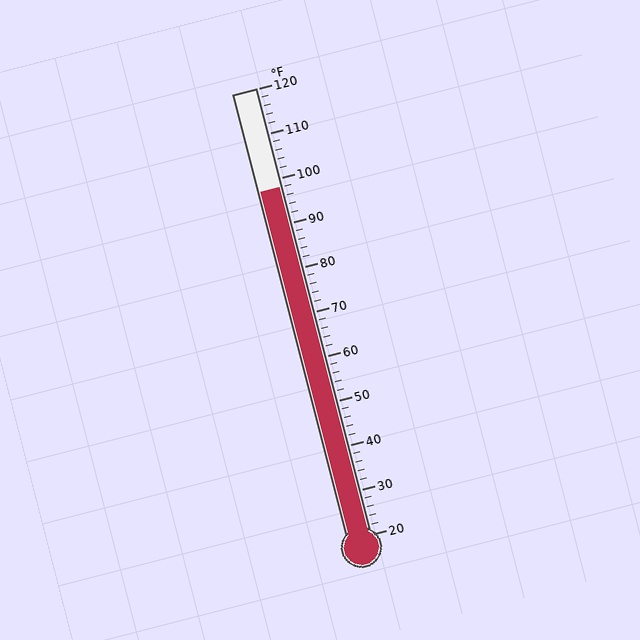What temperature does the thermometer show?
The thermometer shows approximately 98°F.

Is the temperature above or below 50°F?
The temperature is above 50°F.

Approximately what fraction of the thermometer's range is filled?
The thermometer is filled to approximately 80% of its range.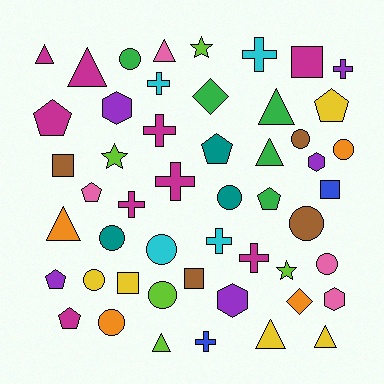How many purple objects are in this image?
There are 5 purple objects.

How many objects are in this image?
There are 50 objects.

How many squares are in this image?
There are 5 squares.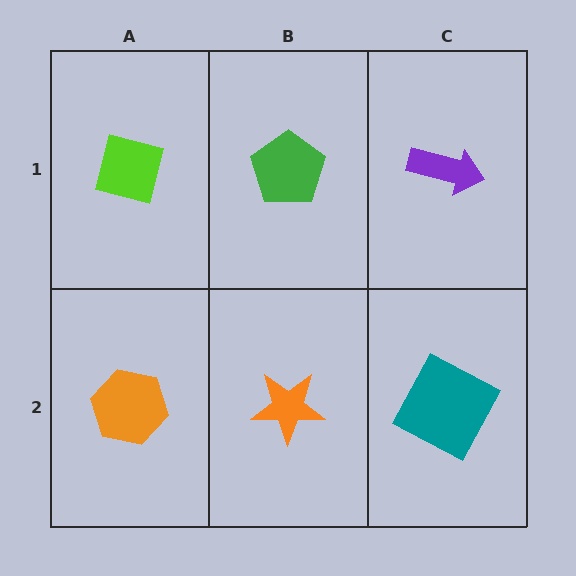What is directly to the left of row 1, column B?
A lime square.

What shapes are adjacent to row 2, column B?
A green pentagon (row 1, column B), an orange hexagon (row 2, column A), a teal square (row 2, column C).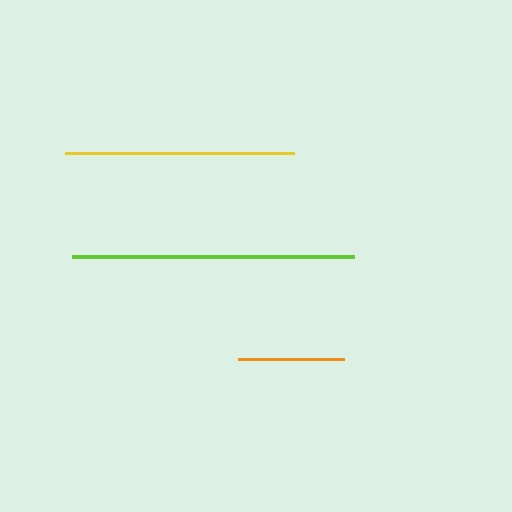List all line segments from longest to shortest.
From longest to shortest: lime, yellow, orange.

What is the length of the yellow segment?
The yellow segment is approximately 229 pixels long.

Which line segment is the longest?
The lime line is the longest at approximately 282 pixels.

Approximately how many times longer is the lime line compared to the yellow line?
The lime line is approximately 1.2 times the length of the yellow line.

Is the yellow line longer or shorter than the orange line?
The yellow line is longer than the orange line.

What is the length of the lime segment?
The lime segment is approximately 282 pixels long.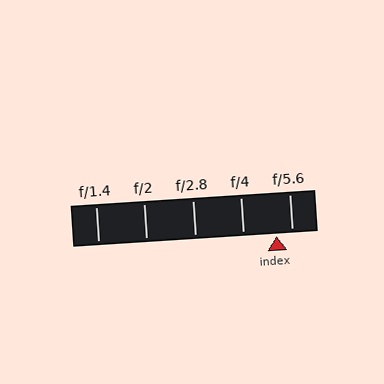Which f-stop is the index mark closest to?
The index mark is closest to f/5.6.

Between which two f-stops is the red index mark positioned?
The index mark is between f/4 and f/5.6.